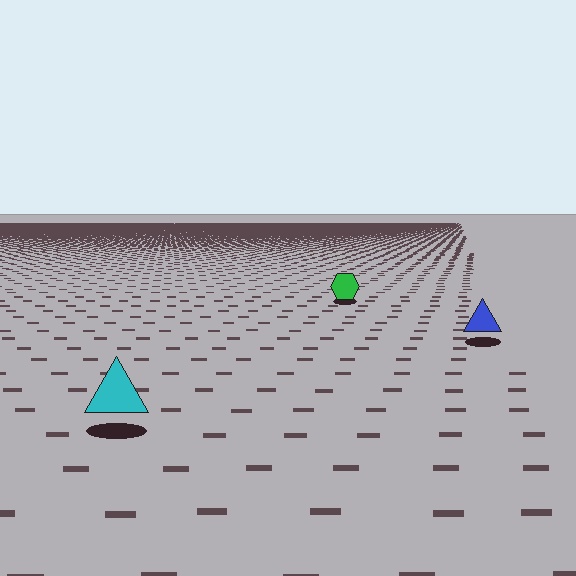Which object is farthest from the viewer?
The green hexagon is farthest from the viewer. It appears smaller and the ground texture around it is denser.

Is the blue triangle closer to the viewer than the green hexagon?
Yes. The blue triangle is closer — you can tell from the texture gradient: the ground texture is coarser near it.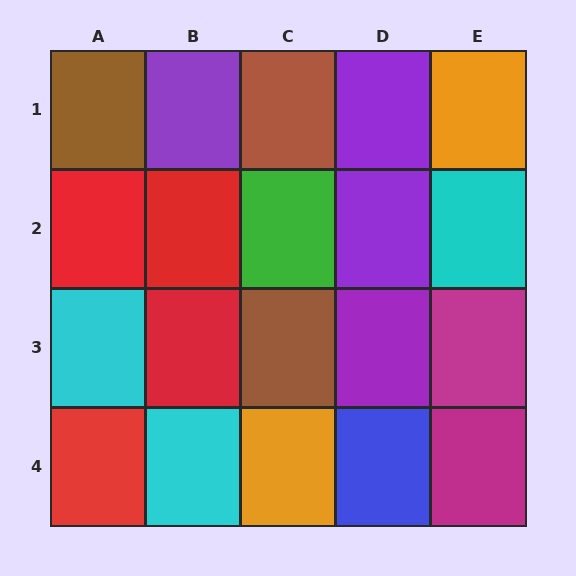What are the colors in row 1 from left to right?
Brown, purple, brown, purple, orange.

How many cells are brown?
3 cells are brown.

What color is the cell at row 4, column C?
Orange.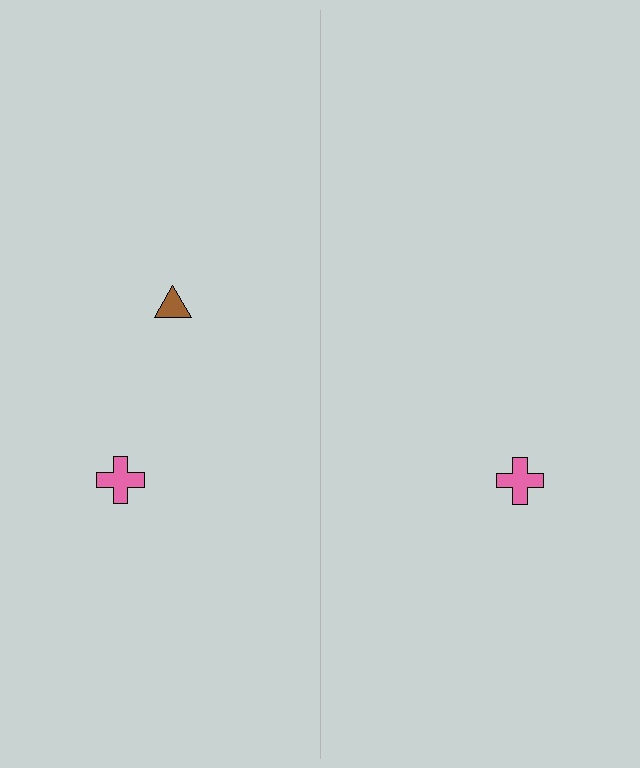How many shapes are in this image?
There are 3 shapes in this image.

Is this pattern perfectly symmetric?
No, the pattern is not perfectly symmetric. A brown triangle is missing from the right side.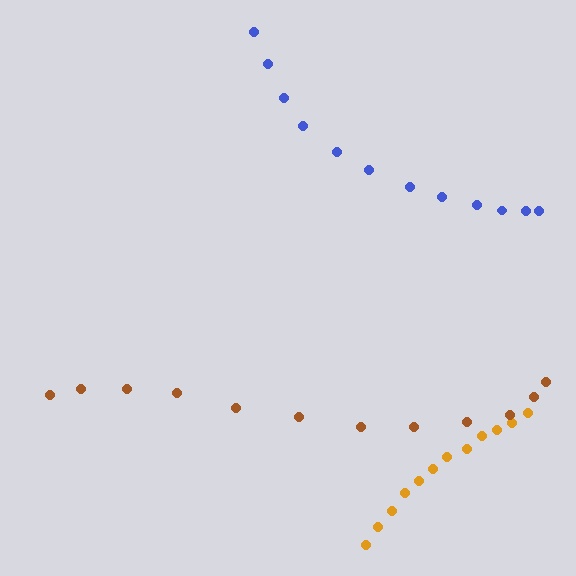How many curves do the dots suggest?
There are 3 distinct paths.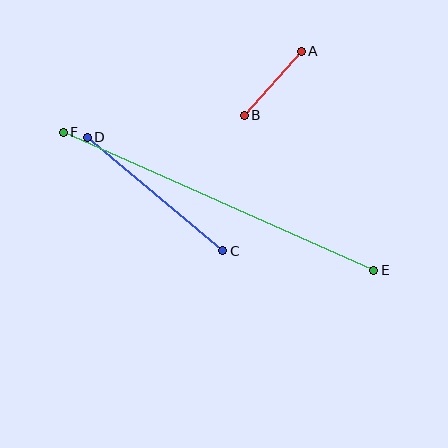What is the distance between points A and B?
The distance is approximately 86 pixels.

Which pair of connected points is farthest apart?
Points E and F are farthest apart.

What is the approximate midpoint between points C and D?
The midpoint is at approximately (155, 194) pixels.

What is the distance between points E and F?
The distance is approximately 339 pixels.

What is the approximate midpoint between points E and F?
The midpoint is at approximately (218, 201) pixels.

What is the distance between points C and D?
The distance is approximately 177 pixels.